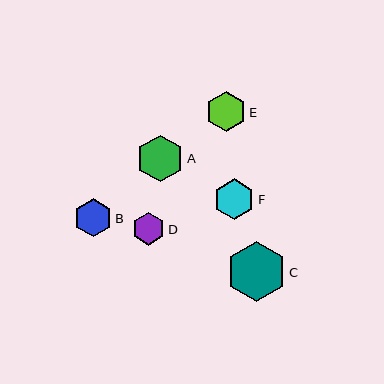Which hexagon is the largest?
Hexagon C is the largest with a size of approximately 60 pixels.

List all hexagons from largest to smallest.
From largest to smallest: C, A, F, E, B, D.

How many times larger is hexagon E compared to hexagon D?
Hexagon E is approximately 1.2 times the size of hexagon D.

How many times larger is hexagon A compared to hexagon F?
Hexagon A is approximately 1.1 times the size of hexagon F.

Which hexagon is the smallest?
Hexagon D is the smallest with a size of approximately 33 pixels.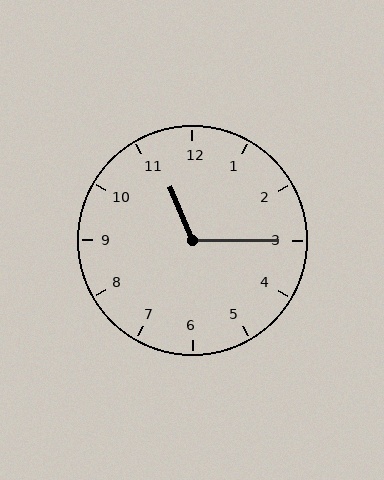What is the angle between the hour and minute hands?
Approximately 112 degrees.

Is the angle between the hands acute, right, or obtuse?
It is obtuse.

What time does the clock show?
11:15.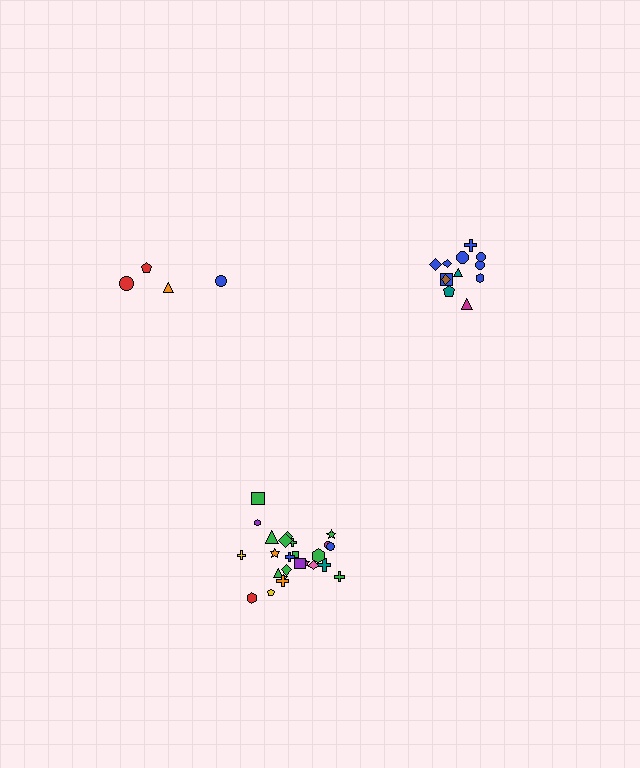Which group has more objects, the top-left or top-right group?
The top-right group.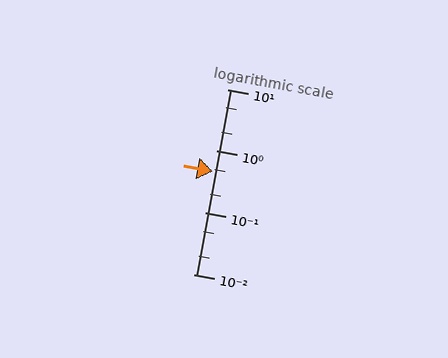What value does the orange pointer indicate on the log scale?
The pointer indicates approximately 0.46.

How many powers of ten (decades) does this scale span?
The scale spans 3 decades, from 0.01 to 10.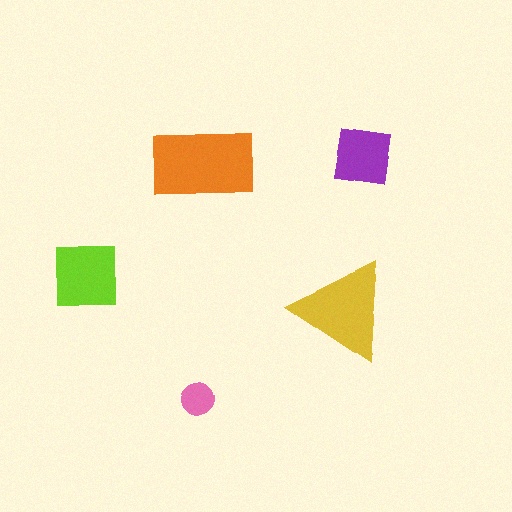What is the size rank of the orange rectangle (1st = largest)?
1st.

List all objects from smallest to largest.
The pink circle, the purple square, the lime square, the yellow triangle, the orange rectangle.